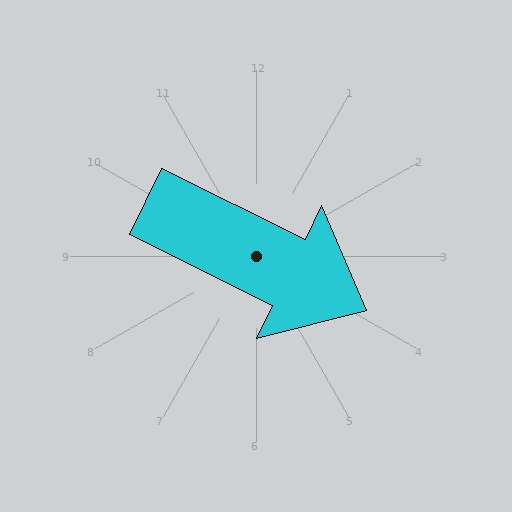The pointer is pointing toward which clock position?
Roughly 4 o'clock.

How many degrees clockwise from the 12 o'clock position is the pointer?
Approximately 116 degrees.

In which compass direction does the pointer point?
Southeast.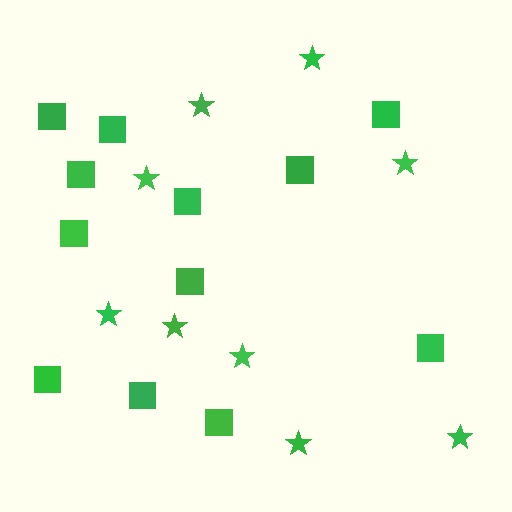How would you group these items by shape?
There are 2 groups: one group of stars (9) and one group of squares (12).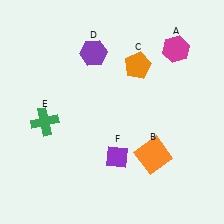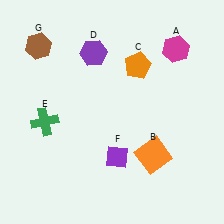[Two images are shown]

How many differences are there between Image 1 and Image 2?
There is 1 difference between the two images.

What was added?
A brown hexagon (G) was added in Image 2.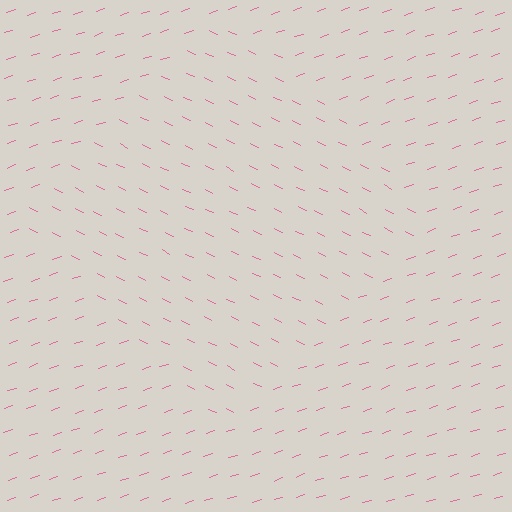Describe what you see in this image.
The image is filled with small pink line segments. A diamond region in the image has lines oriented differently from the surrounding lines, creating a visible texture boundary.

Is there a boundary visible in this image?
Yes, there is a texture boundary formed by a change in line orientation.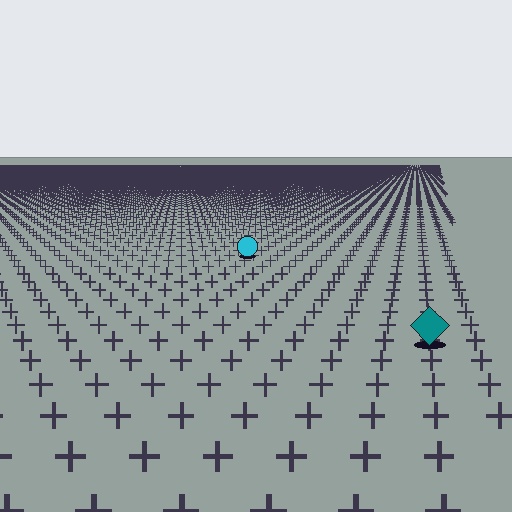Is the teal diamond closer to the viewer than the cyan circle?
Yes. The teal diamond is closer — you can tell from the texture gradient: the ground texture is coarser near it.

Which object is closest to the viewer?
The teal diamond is closest. The texture marks near it are larger and more spread out.